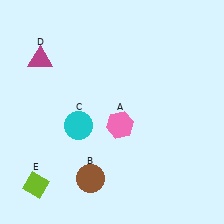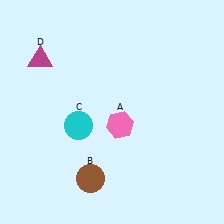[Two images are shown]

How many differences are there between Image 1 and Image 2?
There is 1 difference between the two images.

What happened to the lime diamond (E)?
The lime diamond (E) was removed in Image 2. It was in the bottom-left area of Image 1.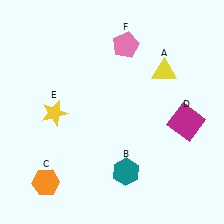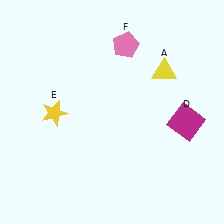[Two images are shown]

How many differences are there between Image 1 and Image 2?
There are 2 differences between the two images.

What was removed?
The orange hexagon (C), the teal hexagon (B) were removed in Image 2.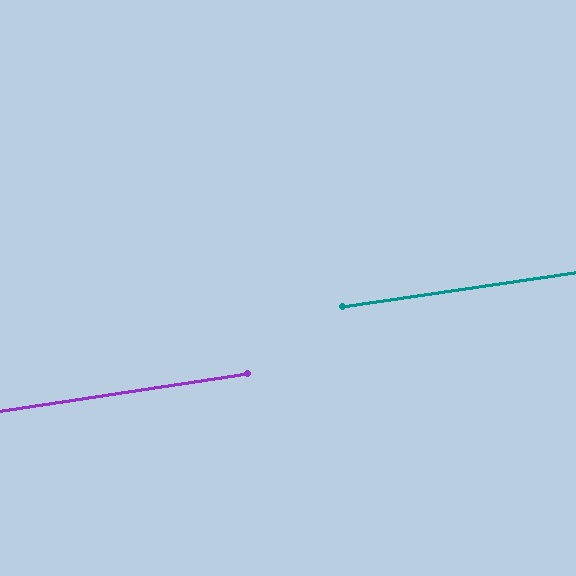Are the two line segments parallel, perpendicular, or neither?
Parallel — their directions differ by only 0.3°.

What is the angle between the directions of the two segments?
Approximately 0 degrees.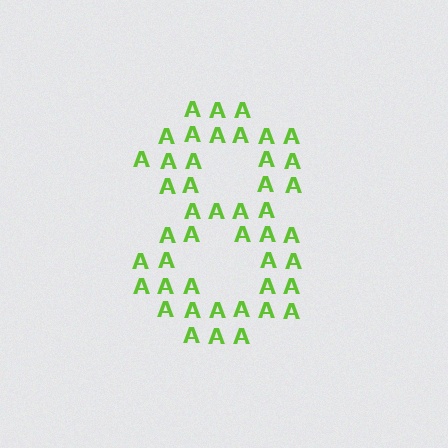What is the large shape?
The large shape is the digit 8.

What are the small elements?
The small elements are letter A's.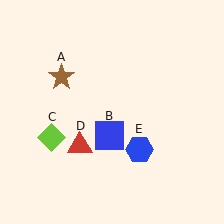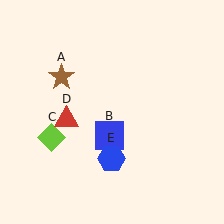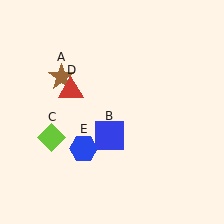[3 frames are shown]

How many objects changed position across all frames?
2 objects changed position: red triangle (object D), blue hexagon (object E).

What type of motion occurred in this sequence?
The red triangle (object D), blue hexagon (object E) rotated clockwise around the center of the scene.